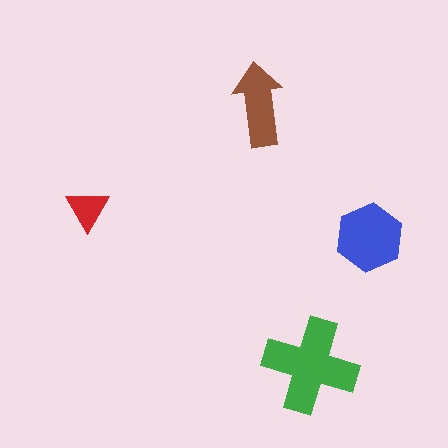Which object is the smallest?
The red triangle.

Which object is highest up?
The brown arrow is topmost.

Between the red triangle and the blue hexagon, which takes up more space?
The blue hexagon.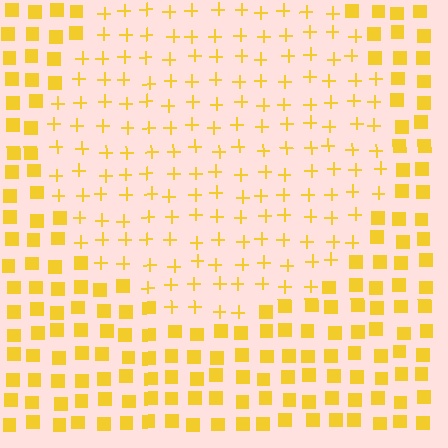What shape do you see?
I see a circle.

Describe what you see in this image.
The image is filled with small yellow elements arranged in a uniform grid. A circle-shaped region contains plus signs, while the surrounding area contains squares. The boundary is defined purely by the change in element shape.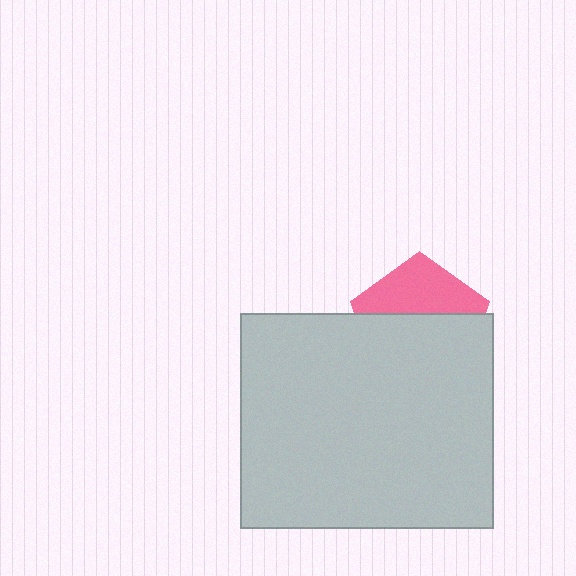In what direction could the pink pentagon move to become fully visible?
The pink pentagon could move up. That would shift it out from behind the light gray rectangle entirely.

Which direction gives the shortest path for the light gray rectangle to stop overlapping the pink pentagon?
Moving down gives the shortest separation.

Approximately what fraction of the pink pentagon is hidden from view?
Roughly 60% of the pink pentagon is hidden behind the light gray rectangle.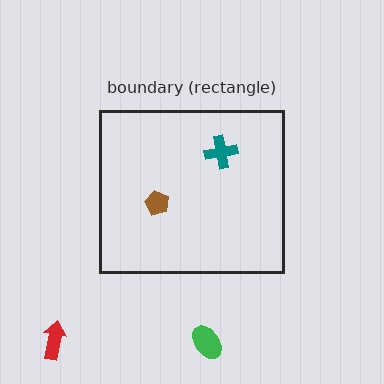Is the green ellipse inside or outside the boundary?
Outside.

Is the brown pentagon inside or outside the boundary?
Inside.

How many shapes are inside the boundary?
2 inside, 2 outside.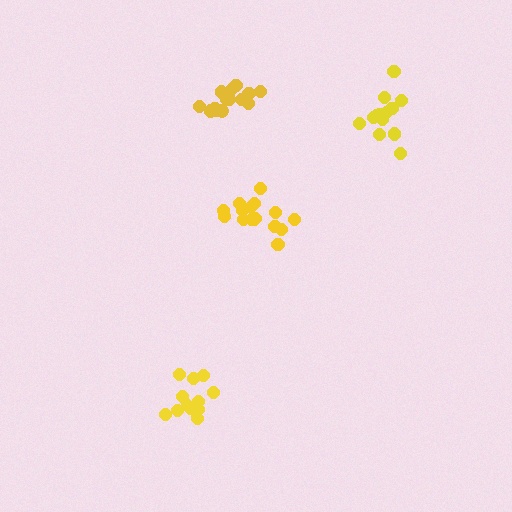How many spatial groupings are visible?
There are 4 spatial groupings.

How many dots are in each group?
Group 1: 16 dots, Group 2: 13 dots, Group 3: 17 dots, Group 4: 16 dots (62 total).